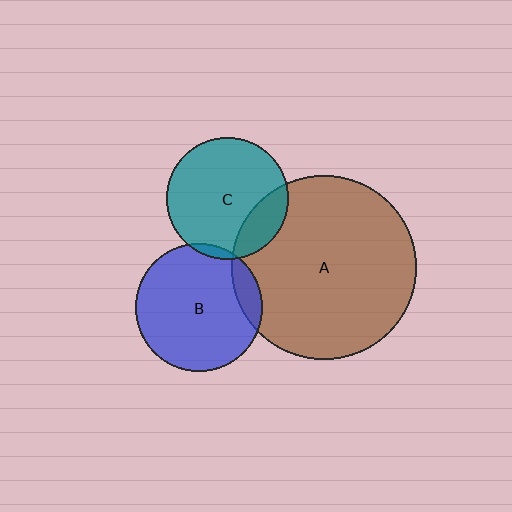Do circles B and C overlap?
Yes.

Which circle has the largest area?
Circle A (brown).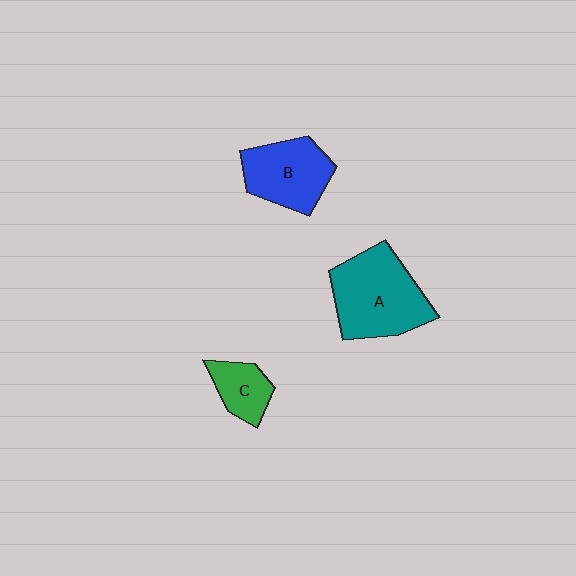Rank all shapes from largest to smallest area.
From largest to smallest: A (teal), B (blue), C (green).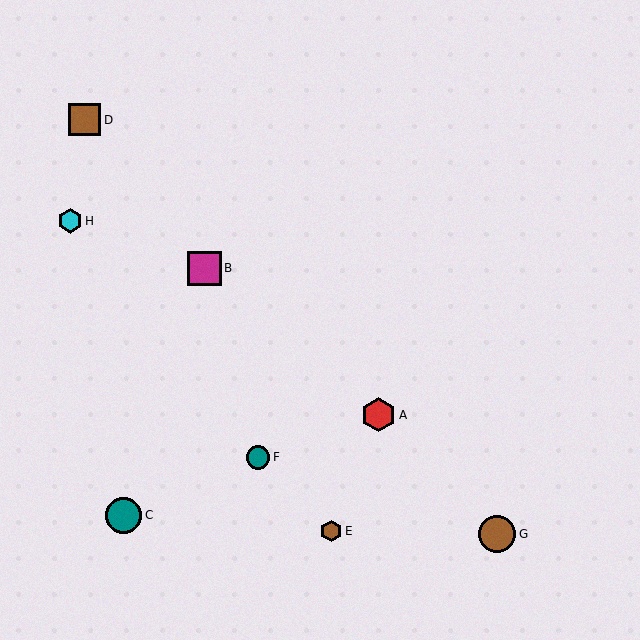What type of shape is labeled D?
Shape D is a brown square.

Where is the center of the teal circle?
The center of the teal circle is at (124, 515).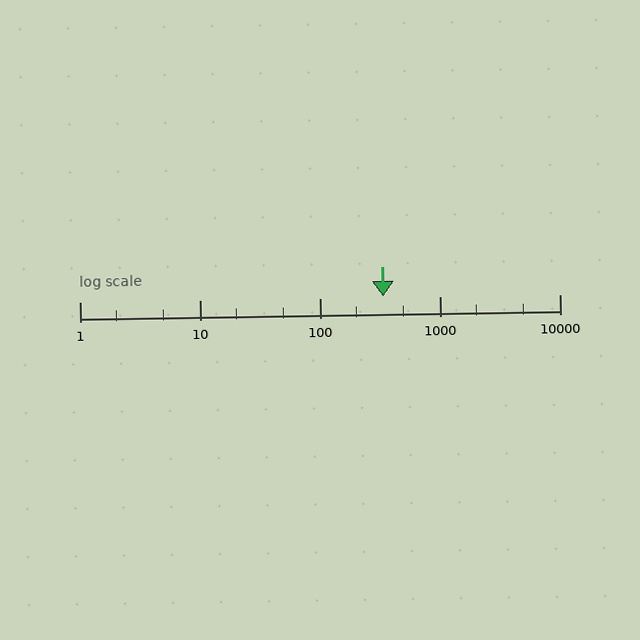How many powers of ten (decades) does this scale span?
The scale spans 4 decades, from 1 to 10000.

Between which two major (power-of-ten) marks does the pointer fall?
The pointer is between 100 and 1000.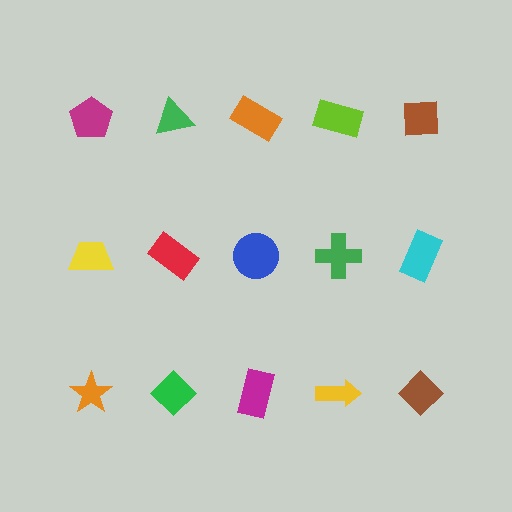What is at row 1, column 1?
A magenta pentagon.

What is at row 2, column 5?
A cyan rectangle.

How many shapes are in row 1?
5 shapes.